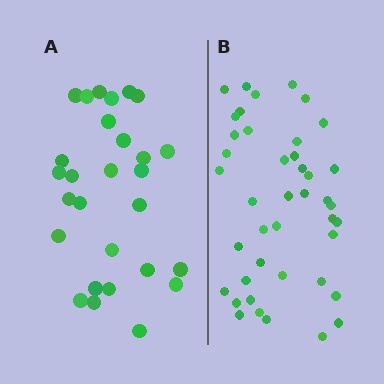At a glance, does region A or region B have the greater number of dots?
Region B (the right region) has more dots.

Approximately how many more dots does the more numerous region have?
Region B has approximately 15 more dots than region A.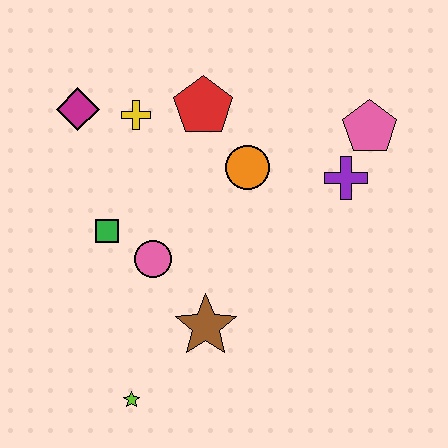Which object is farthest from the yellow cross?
The lime star is farthest from the yellow cross.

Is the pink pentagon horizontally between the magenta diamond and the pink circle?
No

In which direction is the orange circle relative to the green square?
The orange circle is to the right of the green square.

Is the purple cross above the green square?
Yes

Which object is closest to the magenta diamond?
The yellow cross is closest to the magenta diamond.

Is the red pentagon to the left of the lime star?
No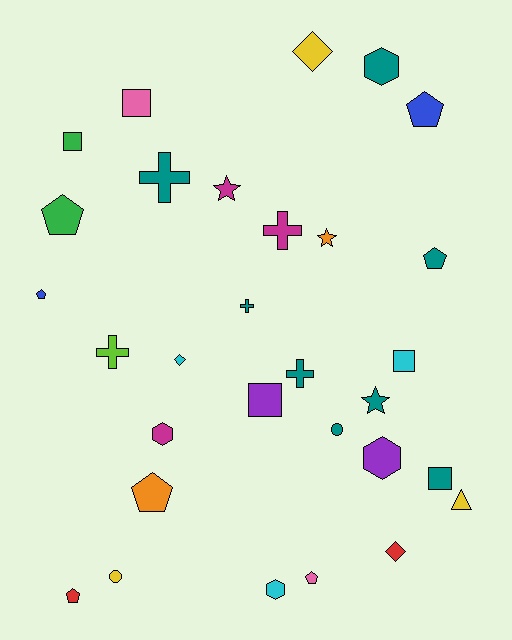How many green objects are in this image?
There are 2 green objects.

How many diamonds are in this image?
There are 3 diamonds.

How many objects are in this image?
There are 30 objects.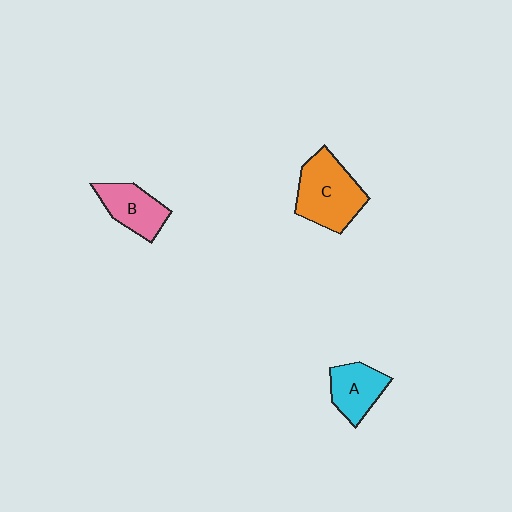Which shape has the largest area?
Shape C (orange).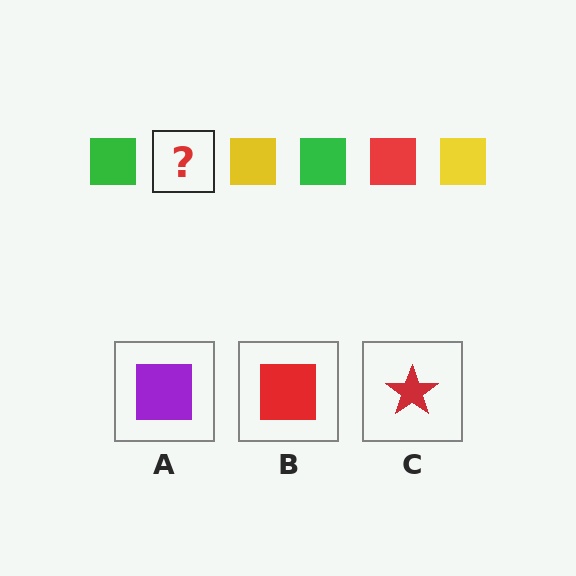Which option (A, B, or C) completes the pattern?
B.